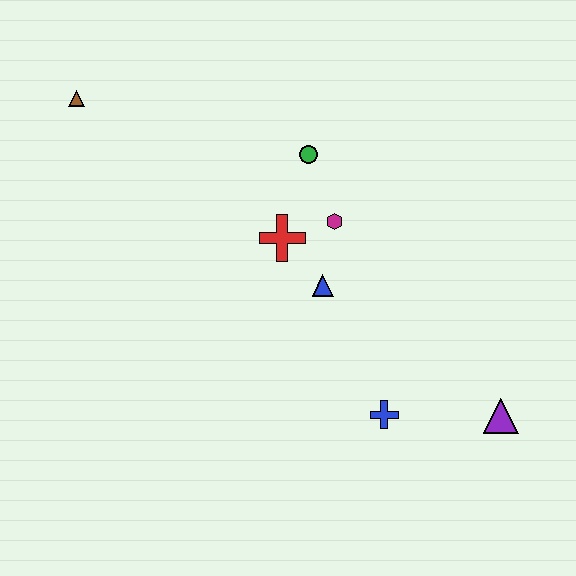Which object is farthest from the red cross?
The purple triangle is farthest from the red cross.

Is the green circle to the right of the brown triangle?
Yes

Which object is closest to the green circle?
The magenta hexagon is closest to the green circle.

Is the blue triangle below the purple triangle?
No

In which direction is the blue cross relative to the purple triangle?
The blue cross is to the left of the purple triangle.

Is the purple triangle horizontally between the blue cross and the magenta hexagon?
No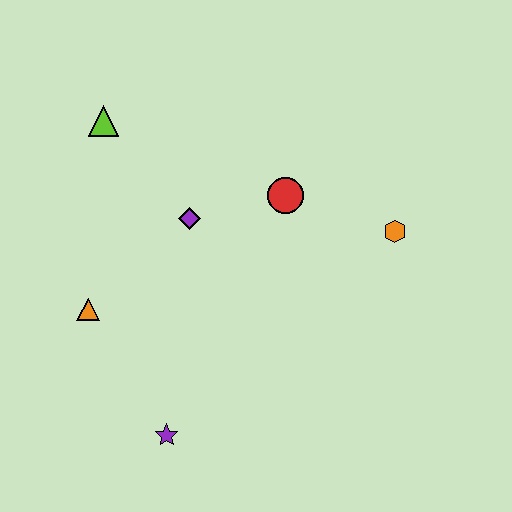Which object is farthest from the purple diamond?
The purple star is farthest from the purple diamond.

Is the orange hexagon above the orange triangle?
Yes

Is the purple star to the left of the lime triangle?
No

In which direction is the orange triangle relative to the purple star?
The orange triangle is above the purple star.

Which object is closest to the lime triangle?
The purple diamond is closest to the lime triangle.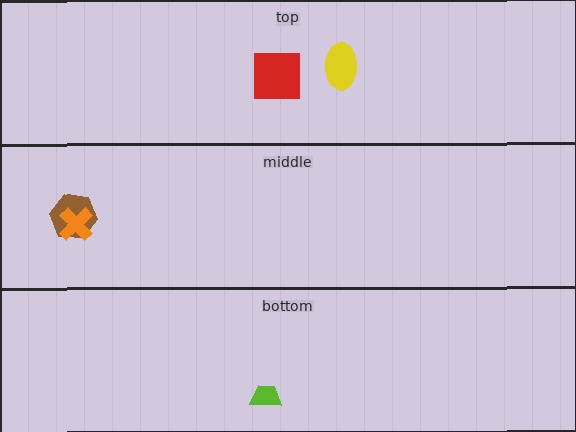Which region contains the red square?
The top region.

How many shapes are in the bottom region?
1.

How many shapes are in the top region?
2.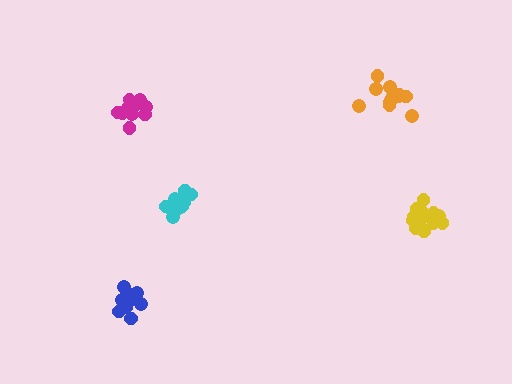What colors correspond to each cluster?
The clusters are colored: yellow, magenta, orange, blue, cyan.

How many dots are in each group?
Group 1: 15 dots, Group 2: 11 dots, Group 3: 11 dots, Group 4: 10 dots, Group 5: 10 dots (57 total).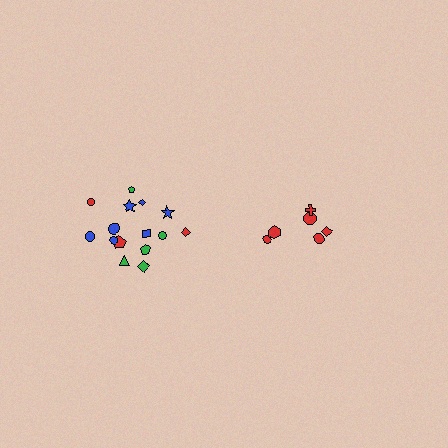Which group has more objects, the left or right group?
The left group.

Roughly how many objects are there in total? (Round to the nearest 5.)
Roughly 20 objects in total.